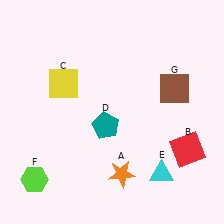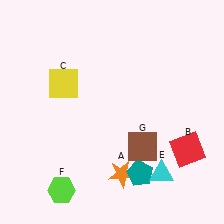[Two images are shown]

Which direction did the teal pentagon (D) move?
The teal pentagon (D) moved down.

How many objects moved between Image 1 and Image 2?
3 objects moved between the two images.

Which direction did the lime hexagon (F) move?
The lime hexagon (F) moved right.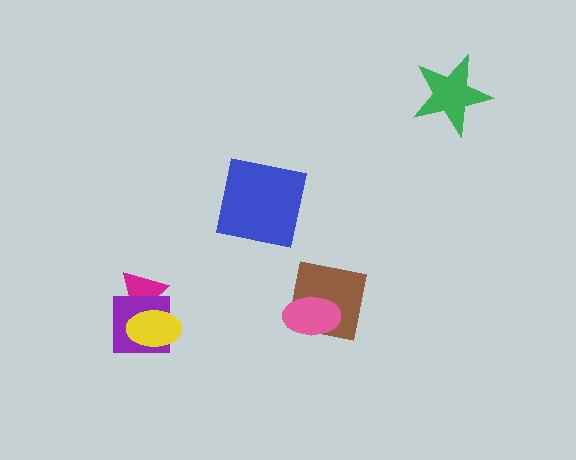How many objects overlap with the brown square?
1 object overlaps with the brown square.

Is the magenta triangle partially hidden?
Yes, it is partially covered by another shape.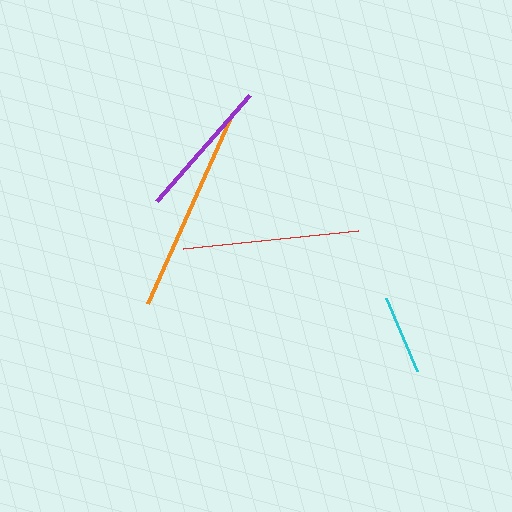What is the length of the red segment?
The red segment is approximately 175 pixels long.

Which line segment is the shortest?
The cyan line is the shortest at approximately 79 pixels.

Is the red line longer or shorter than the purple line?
The red line is longer than the purple line.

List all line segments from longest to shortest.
From longest to shortest: orange, red, purple, cyan.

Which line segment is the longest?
The orange line is the longest at approximately 201 pixels.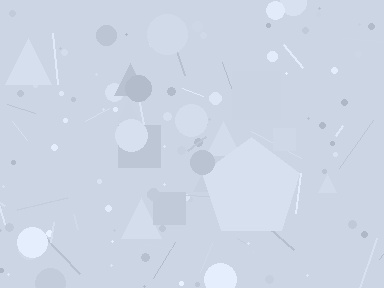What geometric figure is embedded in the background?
A pentagon is embedded in the background.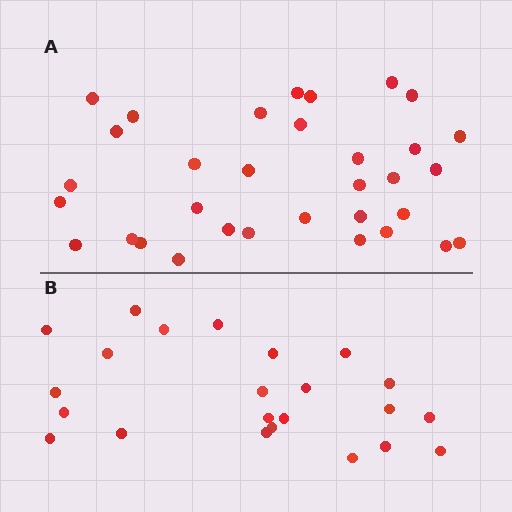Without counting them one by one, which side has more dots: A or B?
Region A (the top region) has more dots.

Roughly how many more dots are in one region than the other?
Region A has roughly 10 or so more dots than region B.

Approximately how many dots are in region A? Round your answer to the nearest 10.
About 30 dots. (The exact count is 33, which rounds to 30.)